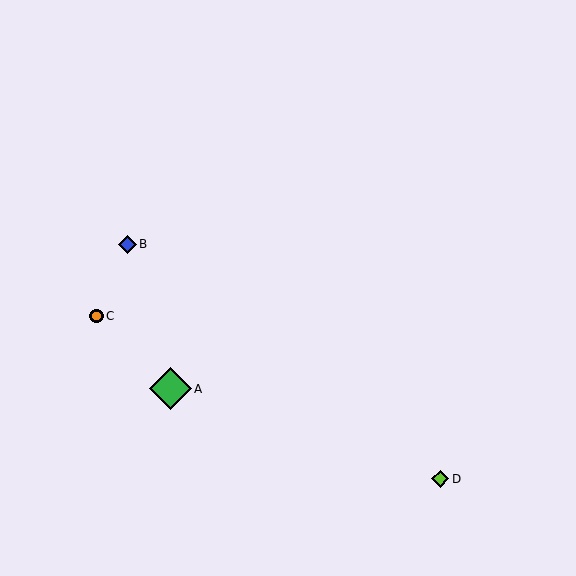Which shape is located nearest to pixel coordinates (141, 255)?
The blue diamond (labeled B) at (127, 244) is nearest to that location.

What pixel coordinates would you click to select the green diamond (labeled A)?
Click at (170, 389) to select the green diamond A.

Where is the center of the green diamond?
The center of the green diamond is at (170, 389).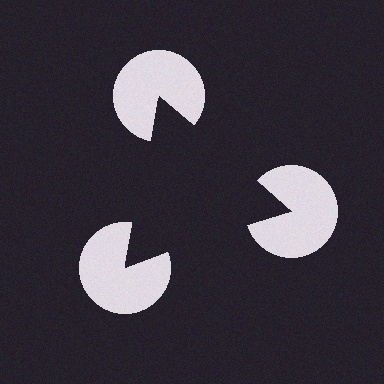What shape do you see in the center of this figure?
An illusory triangle — its edges are inferred from the aligned wedge cuts in the pac-man discs, not physically drawn.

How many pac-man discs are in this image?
There are 3 — one at each vertex of the illusory triangle.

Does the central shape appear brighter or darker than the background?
It typically appears slightly darker than the background, even though no actual brightness change is drawn.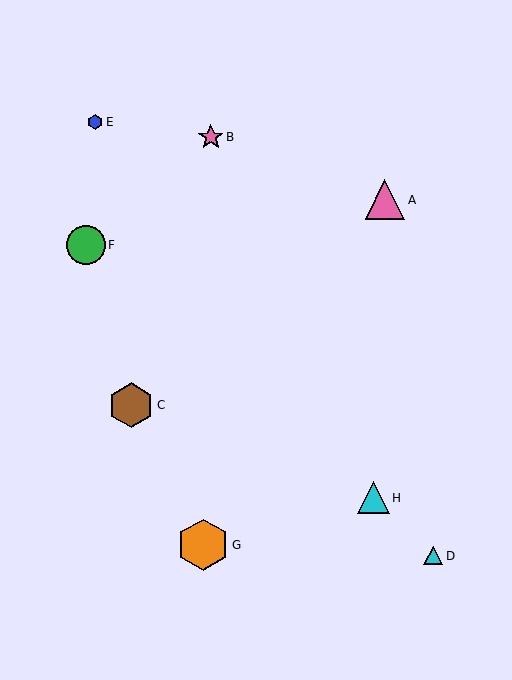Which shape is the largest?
The orange hexagon (labeled G) is the largest.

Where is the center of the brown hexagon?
The center of the brown hexagon is at (131, 405).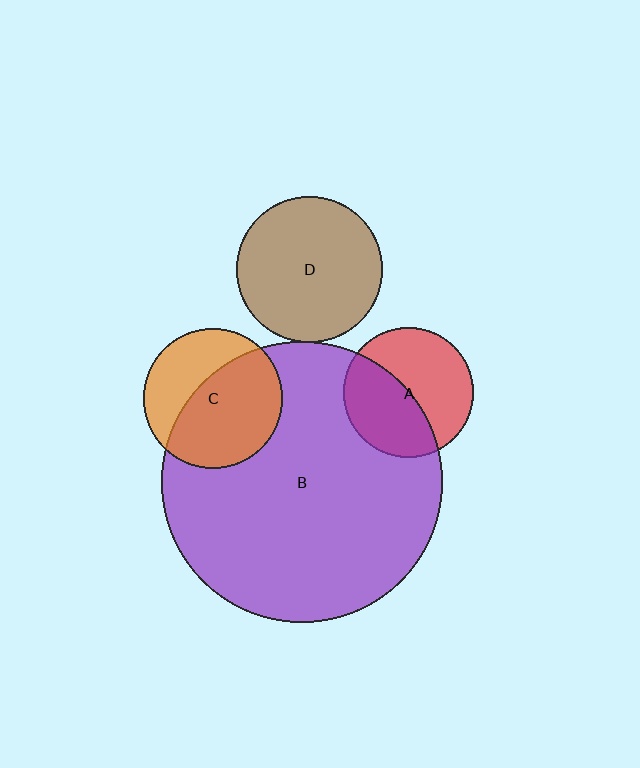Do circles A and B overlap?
Yes.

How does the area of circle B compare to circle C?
Approximately 4.1 times.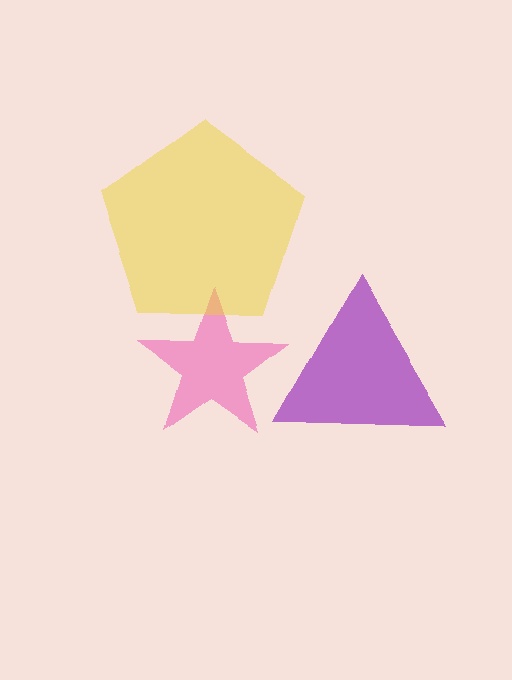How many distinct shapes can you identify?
There are 3 distinct shapes: a purple triangle, a pink star, a yellow pentagon.